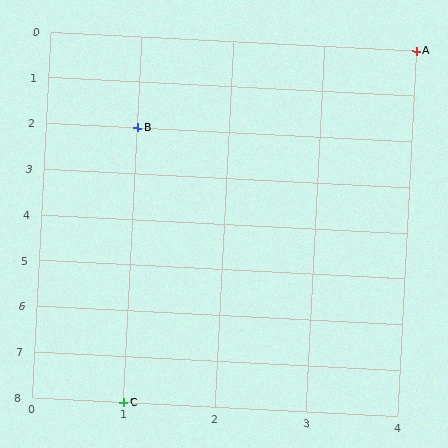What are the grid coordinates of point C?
Point C is at grid coordinates (1, 8).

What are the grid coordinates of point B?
Point B is at grid coordinates (1, 2).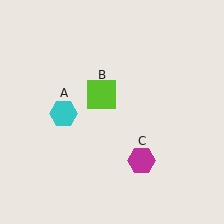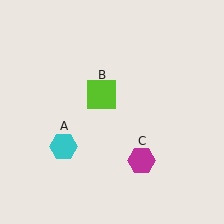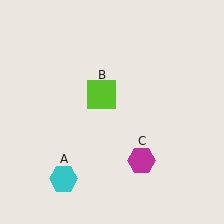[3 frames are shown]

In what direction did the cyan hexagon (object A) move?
The cyan hexagon (object A) moved down.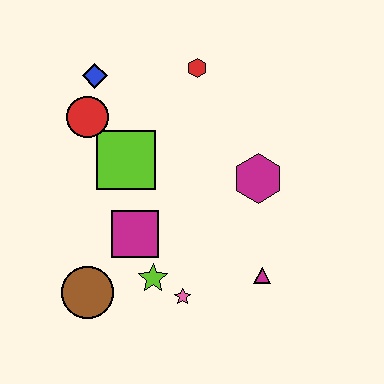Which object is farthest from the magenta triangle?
The blue diamond is farthest from the magenta triangle.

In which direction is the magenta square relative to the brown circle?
The magenta square is above the brown circle.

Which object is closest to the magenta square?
The lime star is closest to the magenta square.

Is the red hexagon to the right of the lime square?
Yes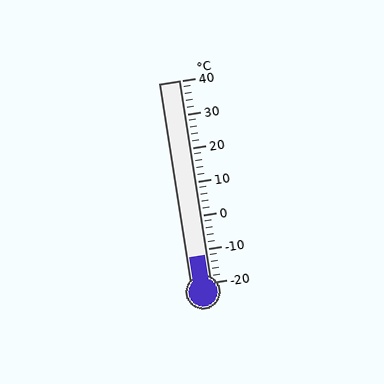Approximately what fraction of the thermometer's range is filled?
The thermometer is filled to approximately 15% of its range.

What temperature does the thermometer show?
The thermometer shows approximately -12°C.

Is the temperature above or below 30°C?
The temperature is below 30°C.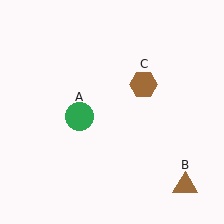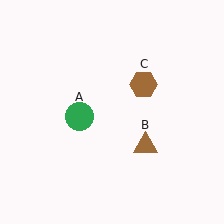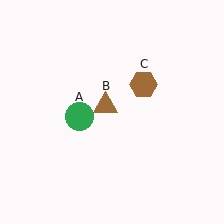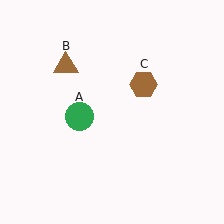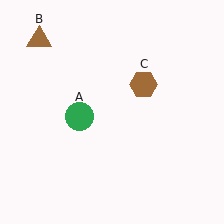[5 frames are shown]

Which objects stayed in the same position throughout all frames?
Green circle (object A) and brown hexagon (object C) remained stationary.